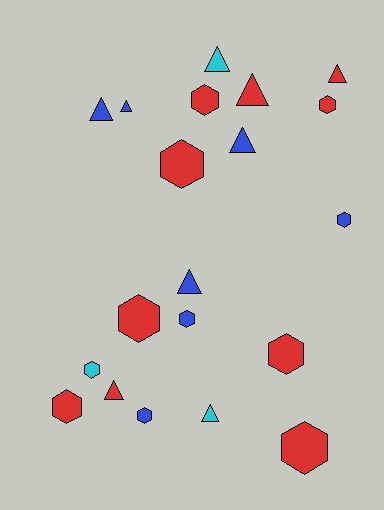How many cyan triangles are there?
There are 2 cyan triangles.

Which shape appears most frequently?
Hexagon, with 11 objects.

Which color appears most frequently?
Red, with 10 objects.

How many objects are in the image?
There are 20 objects.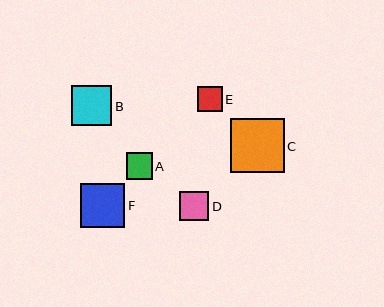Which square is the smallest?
Square E is the smallest with a size of approximately 25 pixels.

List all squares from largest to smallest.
From largest to smallest: C, F, B, D, A, E.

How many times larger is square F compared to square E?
Square F is approximately 1.8 times the size of square E.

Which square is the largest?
Square C is the largest with a size of approximately 53 pixels.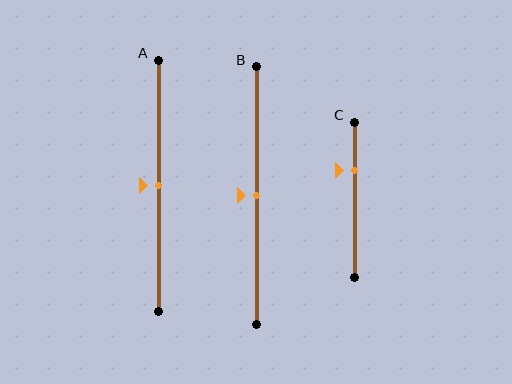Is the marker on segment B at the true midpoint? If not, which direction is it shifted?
Yes, the marker on segment B is at the true midpoint.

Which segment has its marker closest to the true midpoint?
Segment A has its marker closest to the true midpoint.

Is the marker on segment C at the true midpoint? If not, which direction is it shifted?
No, the marker on segment C is shifted upward by about 19% of the segment length.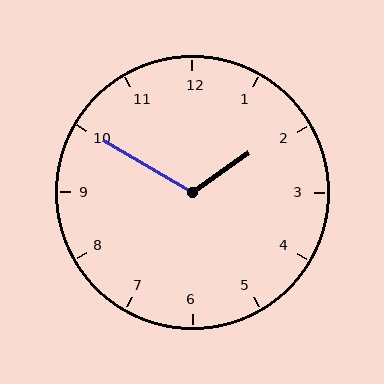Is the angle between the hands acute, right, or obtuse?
It is obtuse.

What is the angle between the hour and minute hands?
Approximately 115 degrees.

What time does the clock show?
1:50.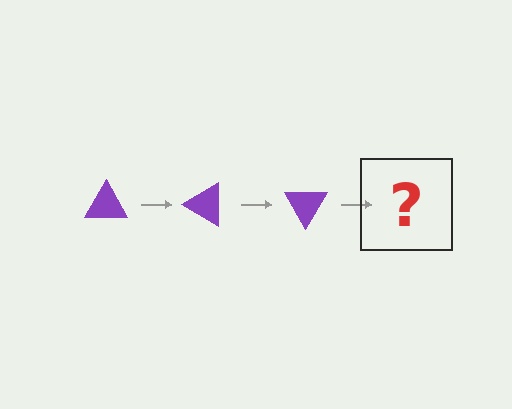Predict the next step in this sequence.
The next step is a purple triangle rotated 90 degrees.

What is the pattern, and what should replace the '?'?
The pattern is that the triangle rotates 30 degrees each step. The '?' should be a purple triangle rotated 90 degrees.